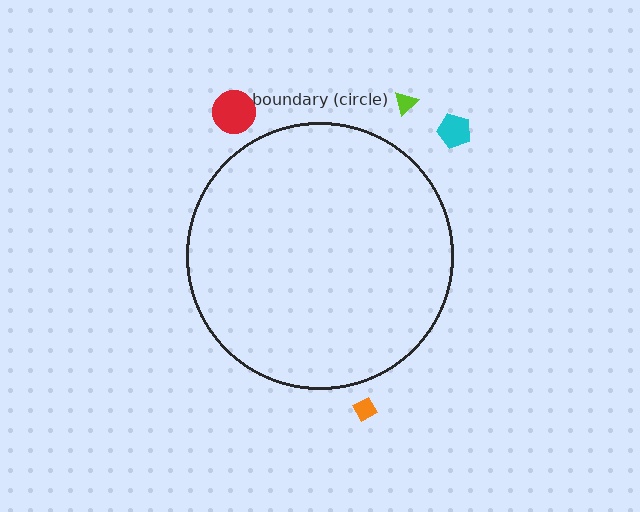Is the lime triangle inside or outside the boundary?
Outside.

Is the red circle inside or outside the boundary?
Outside.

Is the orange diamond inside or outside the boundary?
Outside.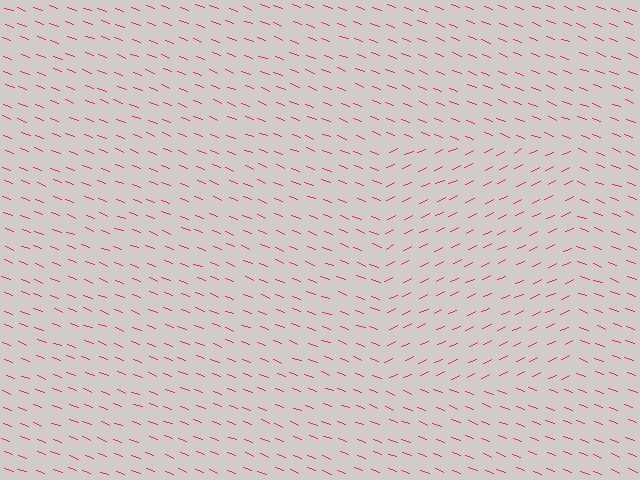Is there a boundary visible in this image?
Yes, there is a texture boundary formed by a change in line orientation.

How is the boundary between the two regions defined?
The boundary is defined purely by a change in line orientation (approximately 45 degrees difference). All lines are the same color and thickness.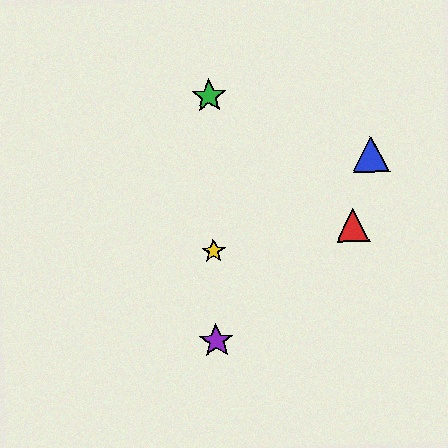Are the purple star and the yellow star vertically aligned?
Yes, both are at x≈216.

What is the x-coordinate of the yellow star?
The yellow star is at x≈214.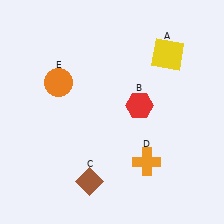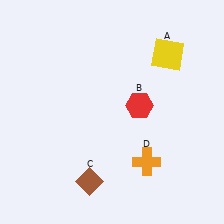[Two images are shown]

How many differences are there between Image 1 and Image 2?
There is 1 difference between the two images.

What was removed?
The orange circle (E) was removed in Image 2.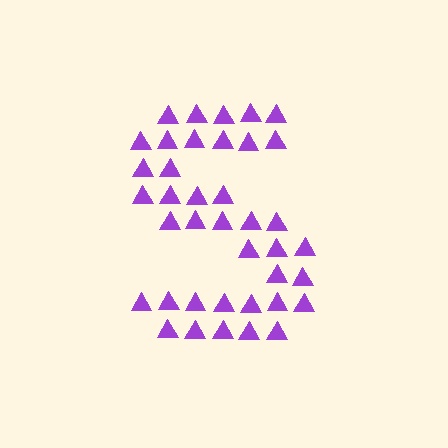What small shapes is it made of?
It is made of small triangles.